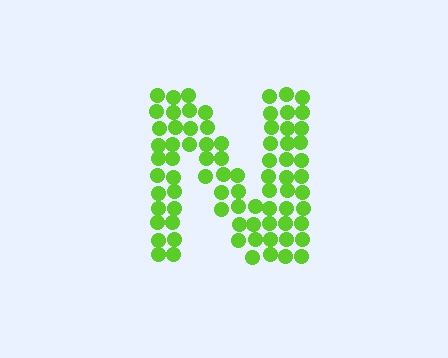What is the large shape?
The large shape is the letter N.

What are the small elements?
The small elements are circles.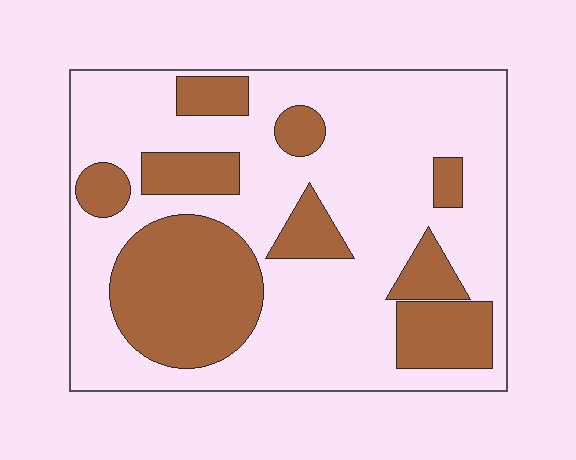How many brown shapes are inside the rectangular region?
9.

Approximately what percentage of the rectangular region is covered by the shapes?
Approximately 30%.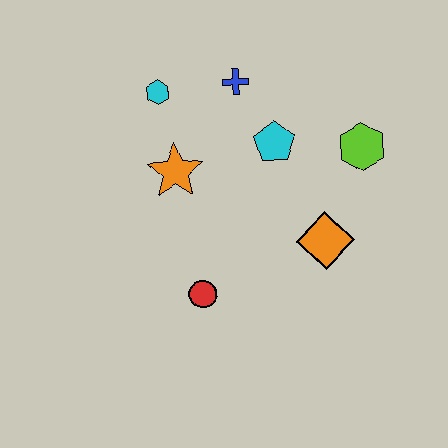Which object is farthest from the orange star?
The lime hexagon is farthest from the orange star.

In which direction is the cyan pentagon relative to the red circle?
The cyan pentagon is above the red circle.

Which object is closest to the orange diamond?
The lime hexagon is closest to the orange diamond.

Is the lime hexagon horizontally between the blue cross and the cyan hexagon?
No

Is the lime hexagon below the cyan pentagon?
Yes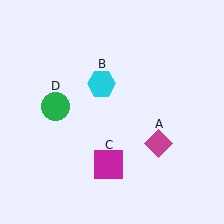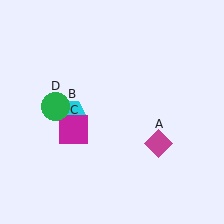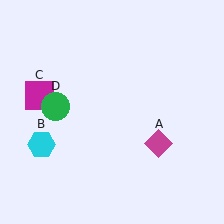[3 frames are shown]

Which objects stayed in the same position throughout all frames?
Magenta diamond (object A) and green circle (object D) remained stationary.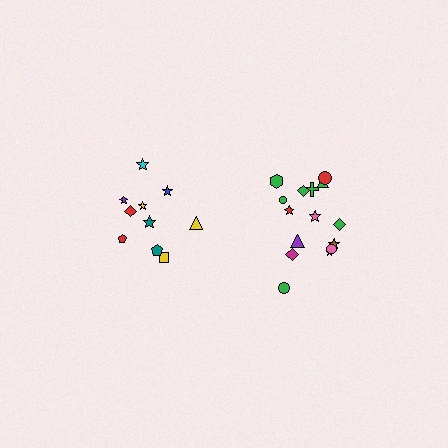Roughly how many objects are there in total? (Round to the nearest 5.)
Roughly 25 objects in total.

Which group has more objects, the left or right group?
The right group.